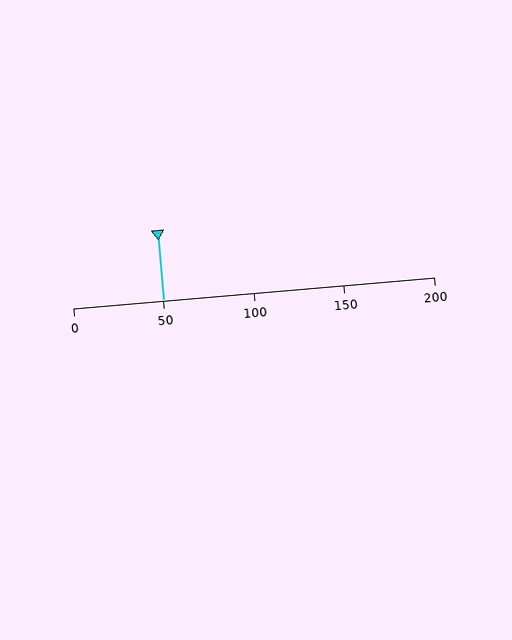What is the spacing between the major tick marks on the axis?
The major ticks are spaced 50 apart.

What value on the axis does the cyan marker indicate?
The marker indicates approximately 50.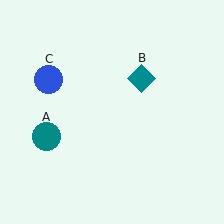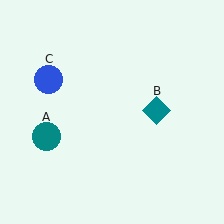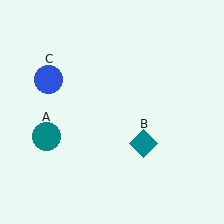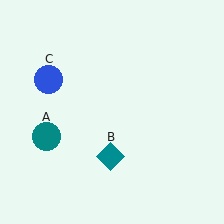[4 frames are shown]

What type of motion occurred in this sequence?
The teal diamond (object B) rotated clockwise around the center of the scene.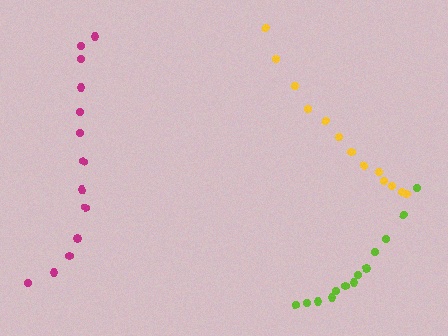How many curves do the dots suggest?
There are 3 distinct paths.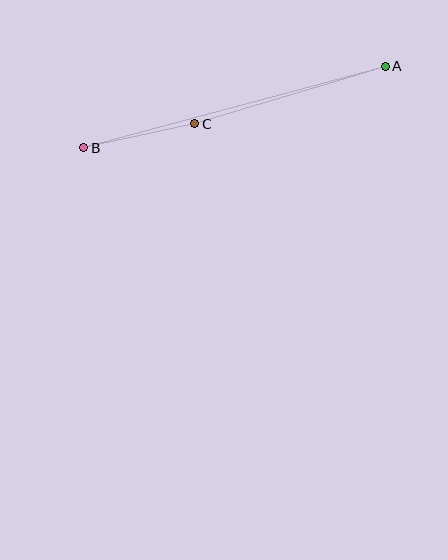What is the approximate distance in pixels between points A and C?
The distance between A and C is approximately 199 pixels.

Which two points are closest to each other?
Points B and C are closest to each other.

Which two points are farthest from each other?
Points A and B are farthest from each other.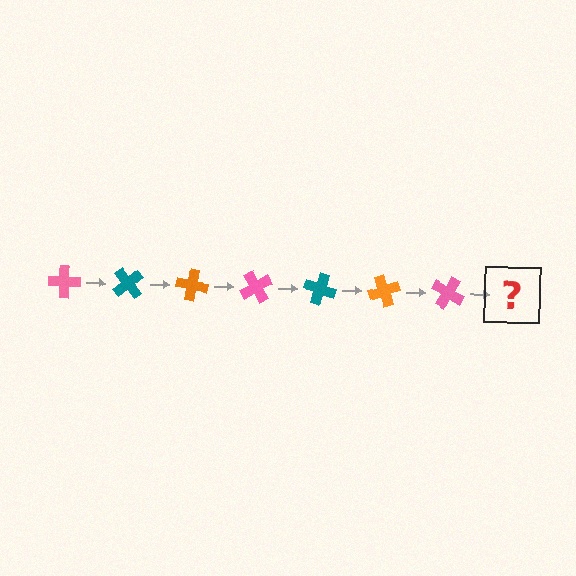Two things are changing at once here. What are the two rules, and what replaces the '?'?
The two rules are that it rotates 50 degrees each step and the color cycles through pink, teal, and orange. The '?' should be a teal cross, rotated 350 degrees from the start.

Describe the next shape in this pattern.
It should be a teal cross, rotated 350 degrees from the start.